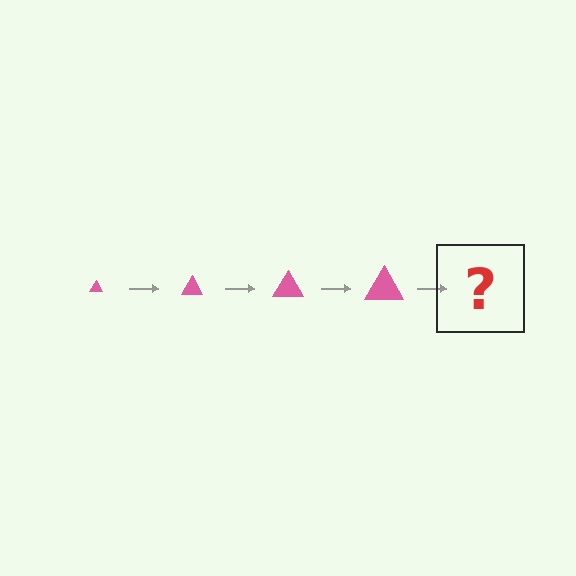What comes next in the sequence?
The next element should be a pink triangle, larger than the previous one.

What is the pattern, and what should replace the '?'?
The pattern is that the triangle gets progressively larger each step. The '?' should be a pink triangle, larger than the previous one.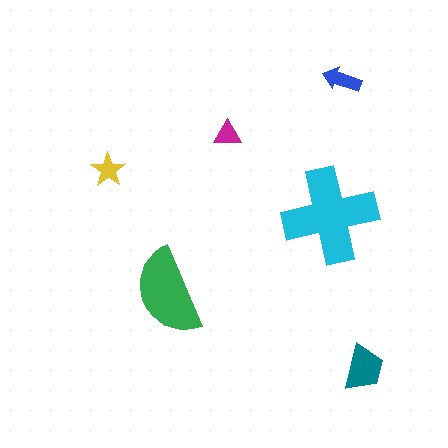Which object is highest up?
The blue arrow is topmost.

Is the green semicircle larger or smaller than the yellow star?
Larger.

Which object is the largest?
The cyan cross.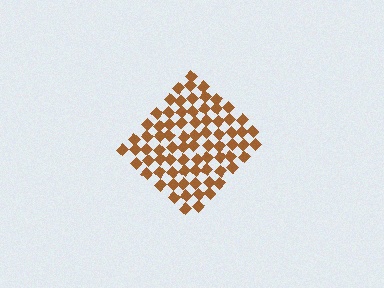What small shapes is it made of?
It is made of small diamonds.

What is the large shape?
The large shape is a diamond.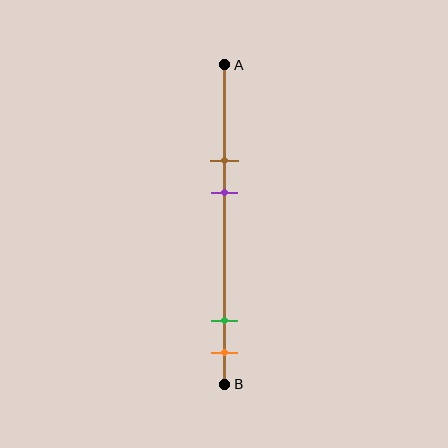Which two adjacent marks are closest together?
The green and orange marks are the closest adjacent pair.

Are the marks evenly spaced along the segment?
No, the marks are not evenly spaced.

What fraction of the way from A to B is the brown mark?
The brown mark is approximately 30% (0.3) of the way from A to B.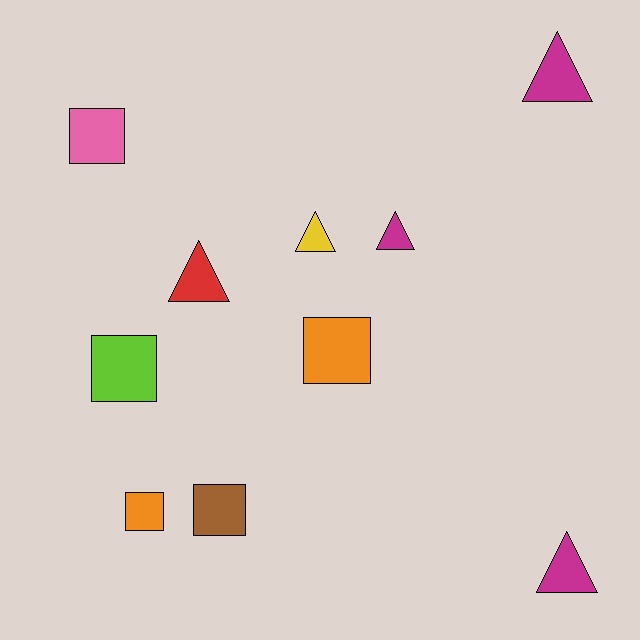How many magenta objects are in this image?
There are 3 magenta objects.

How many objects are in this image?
There are 10 objects.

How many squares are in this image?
There are 5 squares.